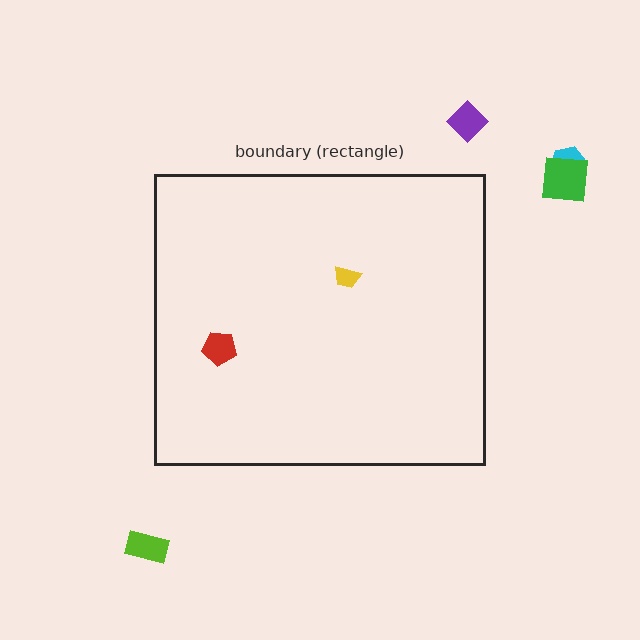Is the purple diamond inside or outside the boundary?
Outside.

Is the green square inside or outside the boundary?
Outside.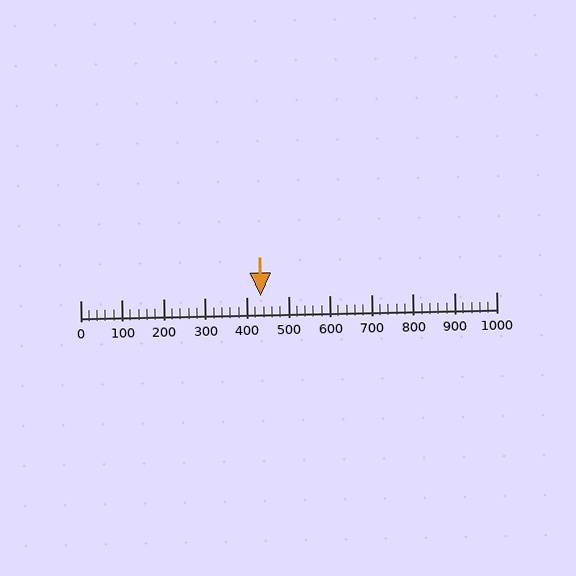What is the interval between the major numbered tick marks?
The major tick marks are spaced 100 units apart.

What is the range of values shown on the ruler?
The ruler shows values from 0 to 1000.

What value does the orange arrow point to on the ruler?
The orange arrow points to approximately 433.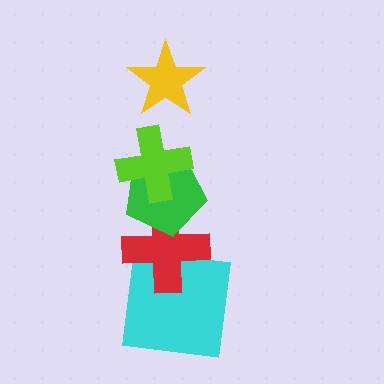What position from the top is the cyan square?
The cyan square is 5th from the top.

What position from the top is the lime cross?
The lime cross is 2nd from the top.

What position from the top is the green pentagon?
The green pentagon is 3rd from the top.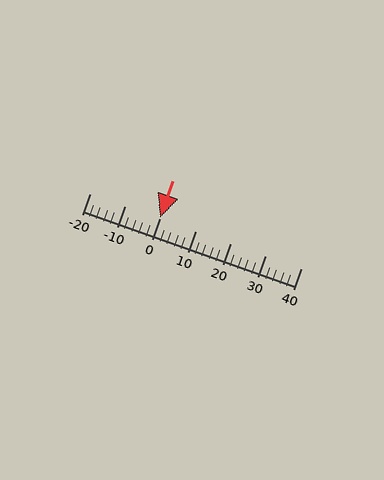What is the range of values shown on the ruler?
The ruler shows values from -20 to 40.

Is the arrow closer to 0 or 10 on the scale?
The arrow is closer to 0.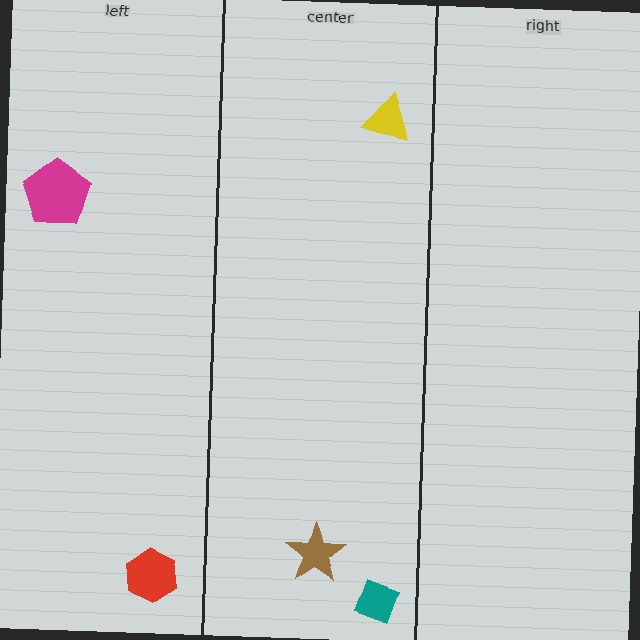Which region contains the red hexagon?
The left region.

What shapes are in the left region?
The magenta pentagon, the red hexagon.